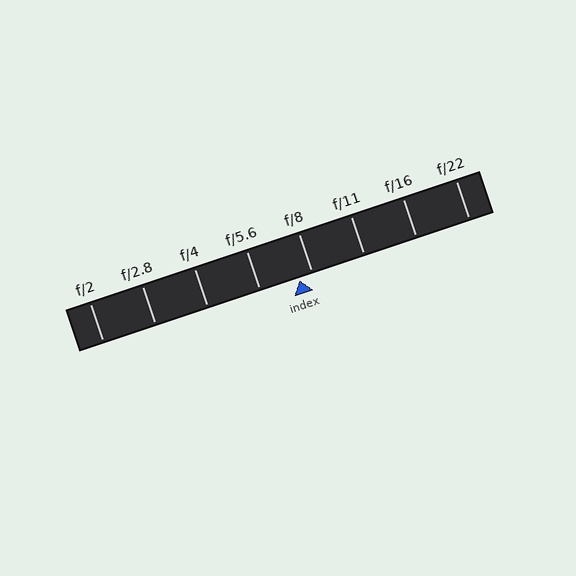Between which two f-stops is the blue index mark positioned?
The index mark is between f/5.6 and f/8.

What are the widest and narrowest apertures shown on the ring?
The widest aperture shown is f/2 and the narrowest is f/22.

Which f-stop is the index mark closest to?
The index mark is closest to f/8.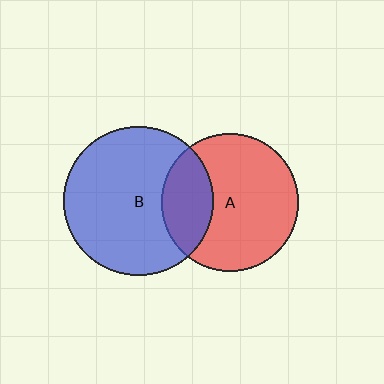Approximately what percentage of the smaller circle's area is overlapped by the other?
Approximately 25%.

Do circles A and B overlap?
Yes.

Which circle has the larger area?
Circle B (blue).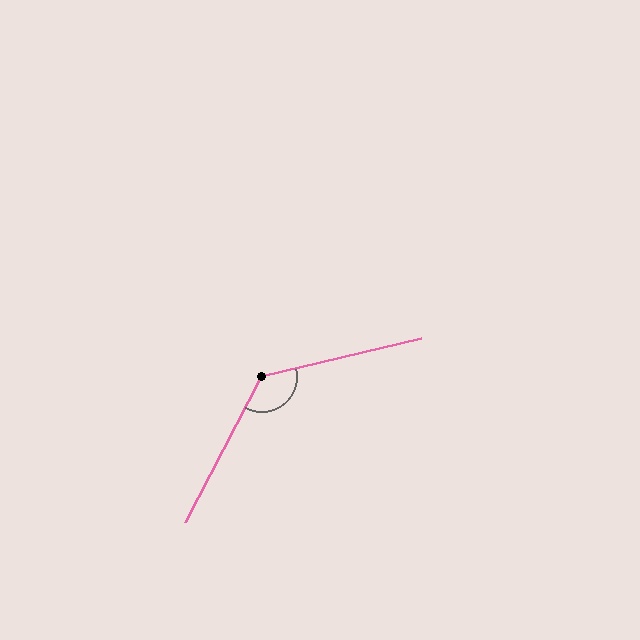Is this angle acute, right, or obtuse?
It is obtuse.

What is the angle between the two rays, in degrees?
Approximately 131 degrees.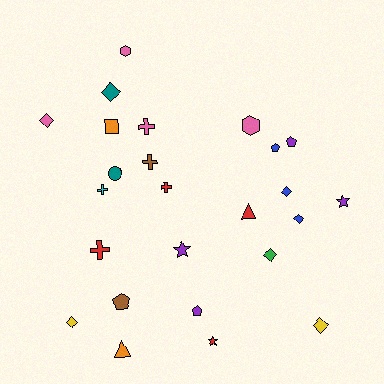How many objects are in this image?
There are 25 objects.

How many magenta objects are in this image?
There are no magenta objects.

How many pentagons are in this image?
There are 4 pentagons.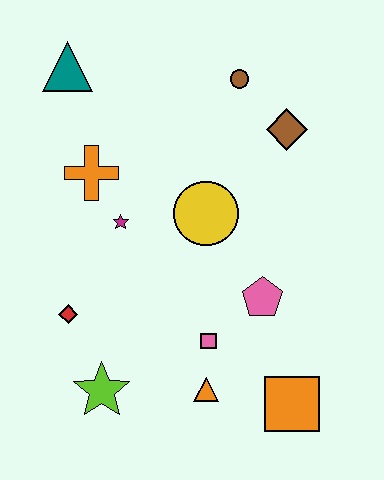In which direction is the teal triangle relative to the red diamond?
The teal triangle is above the red diamond.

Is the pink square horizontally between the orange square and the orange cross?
Yes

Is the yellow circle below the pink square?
No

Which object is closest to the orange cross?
The magenta star is closest to the orange cross.